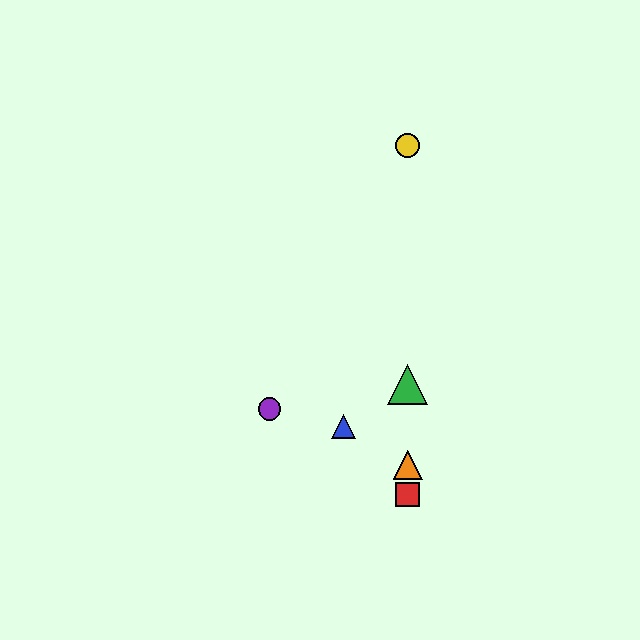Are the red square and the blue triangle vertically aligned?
No, the red square is at x≈408 and the blue triangle is at x≈343.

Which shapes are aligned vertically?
The red square, the green triangle, the yellow circle, the orange triangle are aligned vertically.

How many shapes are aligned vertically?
4 shapes (the red square, the green triangle, the yellow circle, the orange triangle) are aligned vertically.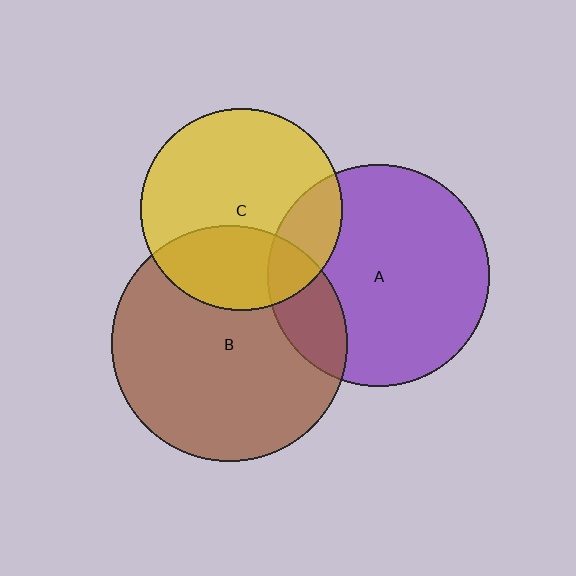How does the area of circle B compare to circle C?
Approximately 1.4 times.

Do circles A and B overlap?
Yes.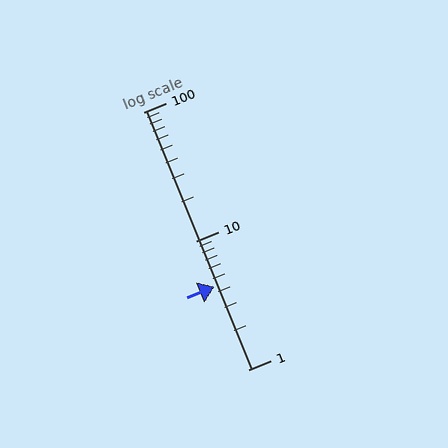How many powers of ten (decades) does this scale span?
The scale spans 2 decades, from 1 to 100.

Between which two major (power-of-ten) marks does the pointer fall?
The pointer is between 1 and 10.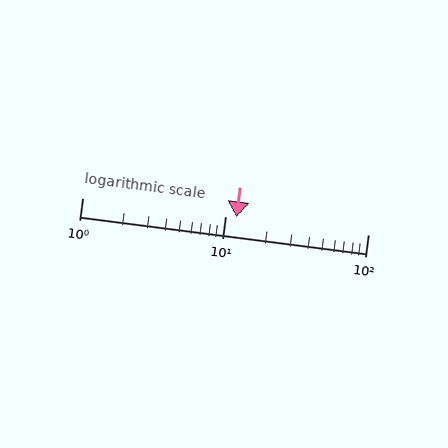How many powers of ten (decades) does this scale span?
The scale spans 2 decades, from 1 to 100.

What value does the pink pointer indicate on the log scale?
The pointer indicates approximately 12.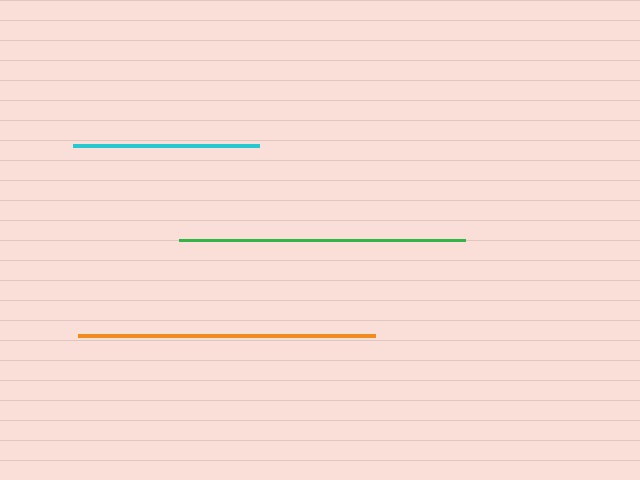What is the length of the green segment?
The green segment is approximately 286 pixels long.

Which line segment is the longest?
The orange line is the longest at approximately 298 pixels.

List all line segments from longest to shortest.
From longest to shortest: orange, green, cyan.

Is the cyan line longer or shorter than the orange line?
The orange line is longer than the cyan line.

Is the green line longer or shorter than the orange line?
The orange line is longer than the green line.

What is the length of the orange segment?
The orange segment is approximately 298 pixels long.